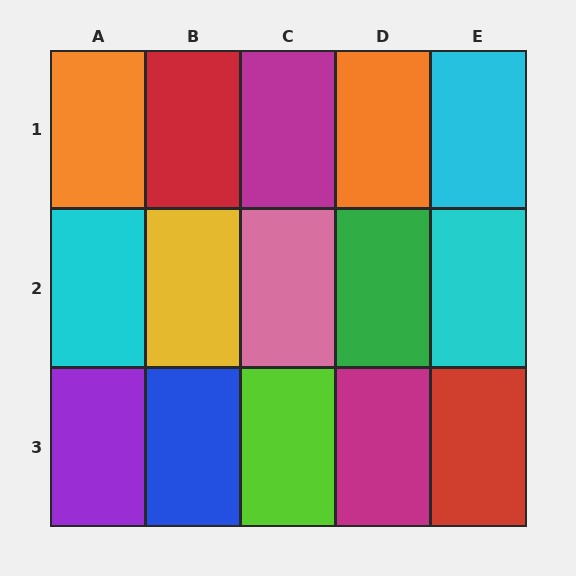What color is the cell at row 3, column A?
Purple.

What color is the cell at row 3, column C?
Lime.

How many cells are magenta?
2 cells are magenta.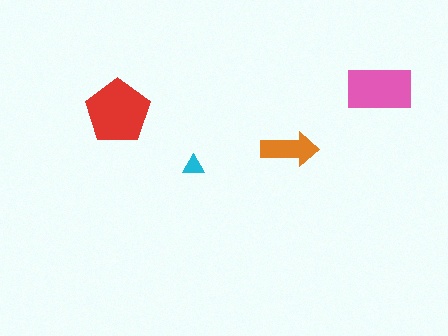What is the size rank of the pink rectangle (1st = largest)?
2nd.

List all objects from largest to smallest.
The red pentagon, the pink rectangle, the orange arrow, the cyan triangle.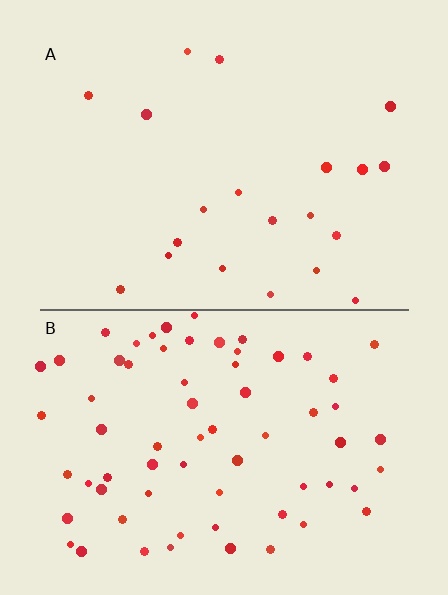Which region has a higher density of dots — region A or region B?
B (the bottom).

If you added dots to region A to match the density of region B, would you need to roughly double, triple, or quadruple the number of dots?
Approximately triple.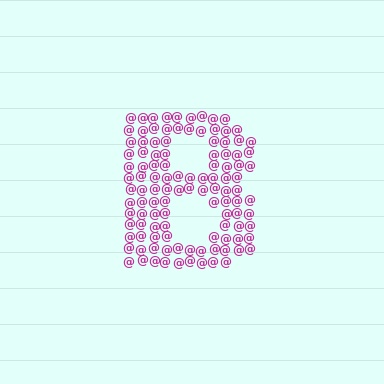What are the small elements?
The small elements are at signs.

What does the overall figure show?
The overall figure shows the letter B.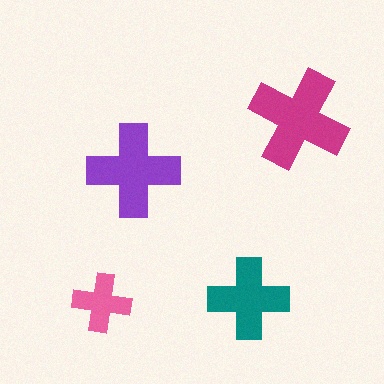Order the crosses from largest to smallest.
the magenta one, the purple one, the teal one, the pink one.